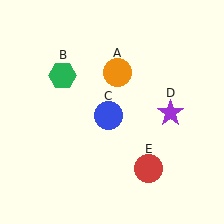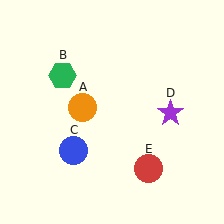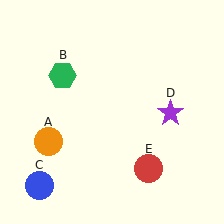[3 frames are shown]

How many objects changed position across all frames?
2 objects changed position: orange circle (object A), blue circle (object C).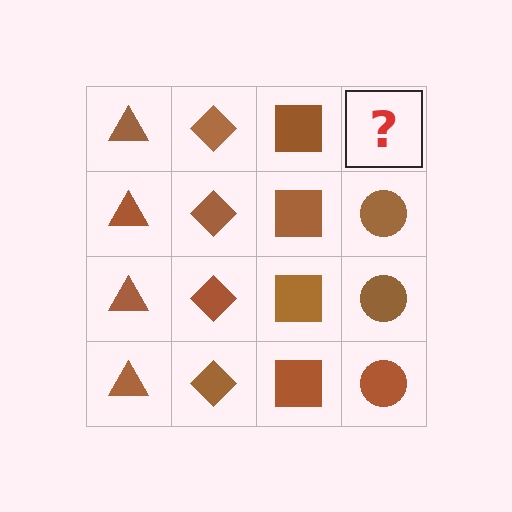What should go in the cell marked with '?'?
The missing cell should contain a brown circle.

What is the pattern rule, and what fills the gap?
The rule is that each column has a consistent shape. The gap should be filled with a brown circle.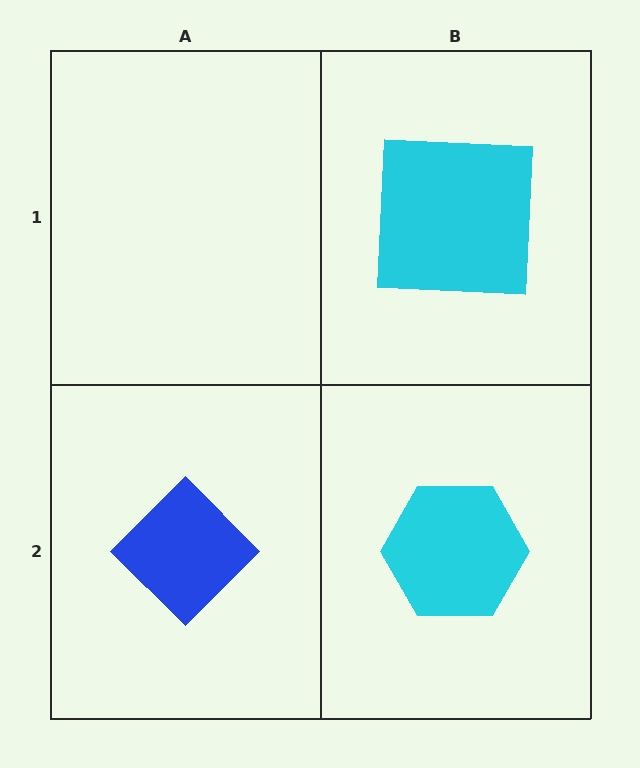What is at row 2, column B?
A cyan hexagon.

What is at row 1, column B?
A cyan square.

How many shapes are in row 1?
1 shape.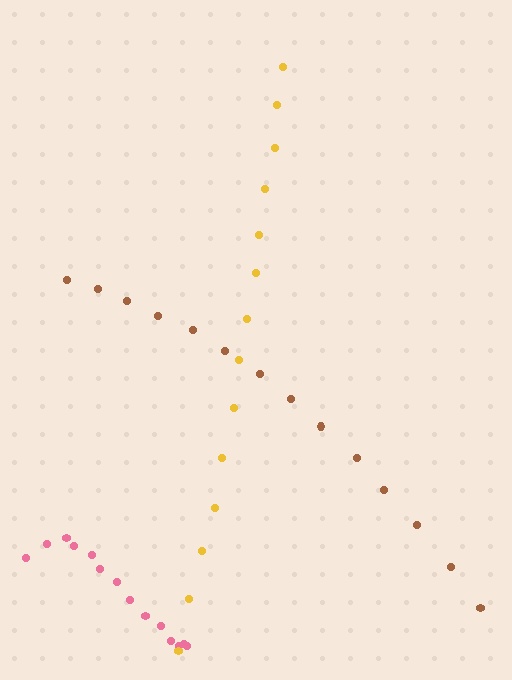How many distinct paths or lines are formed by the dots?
There are 3 distinct paths.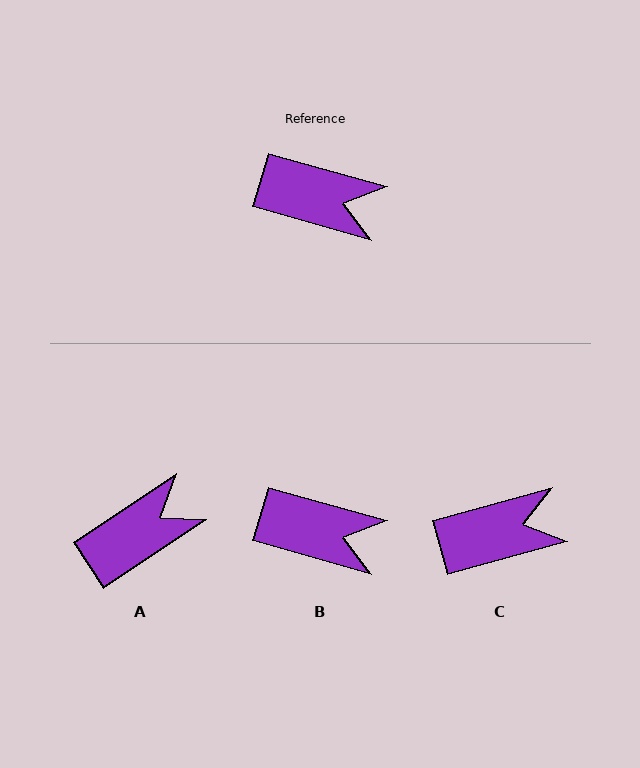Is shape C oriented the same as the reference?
No, it is off by about 31 degrees.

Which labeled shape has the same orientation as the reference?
B.